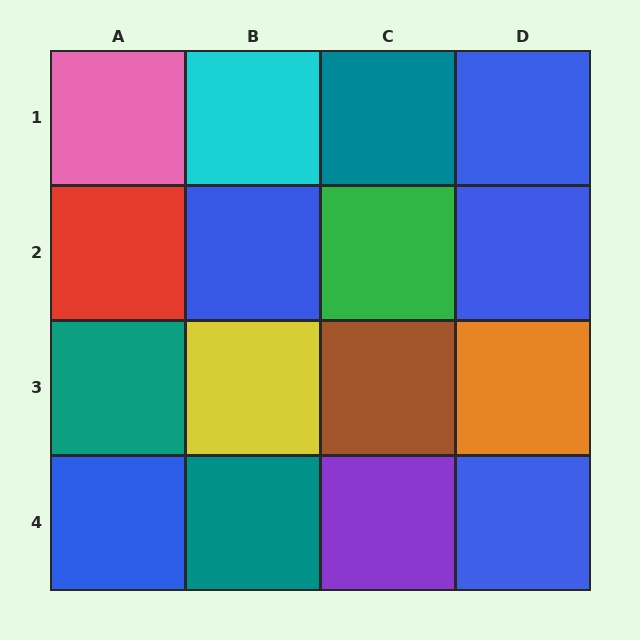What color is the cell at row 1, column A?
Pink.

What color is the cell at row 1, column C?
Teal.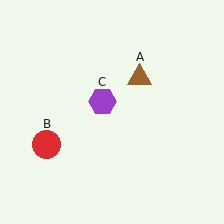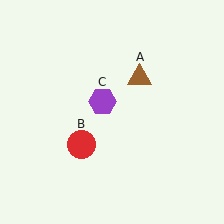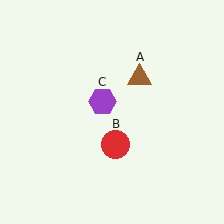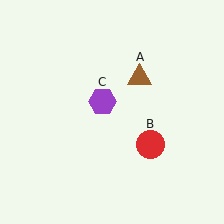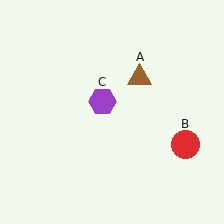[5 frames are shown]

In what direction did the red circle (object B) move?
The red circle (object B) moved right.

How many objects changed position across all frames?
1 object changed position: red circle (object B).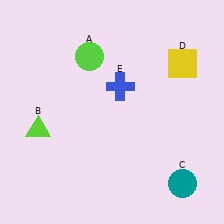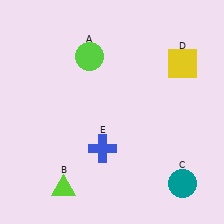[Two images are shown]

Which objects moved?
The objects that moved are: the lime triangle (B), the blue cross (E).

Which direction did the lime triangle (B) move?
The lime triangle (B) moved down.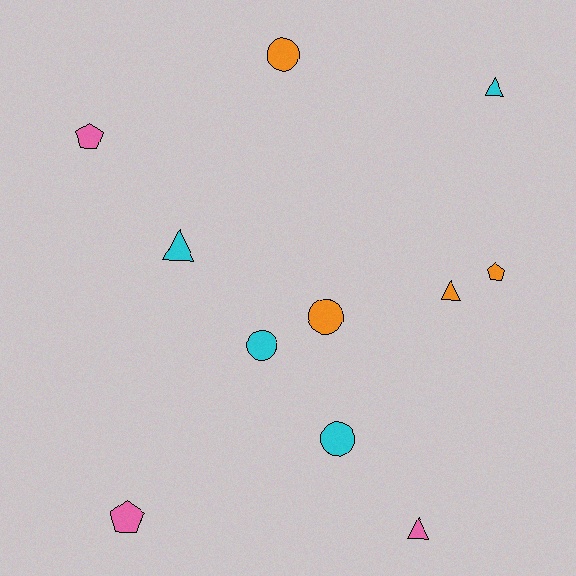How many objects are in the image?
There are 11 objects.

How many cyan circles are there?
There are 2 cyan circles.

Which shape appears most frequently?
Circle, with 4 objects.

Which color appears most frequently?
Orange, with 4 objects.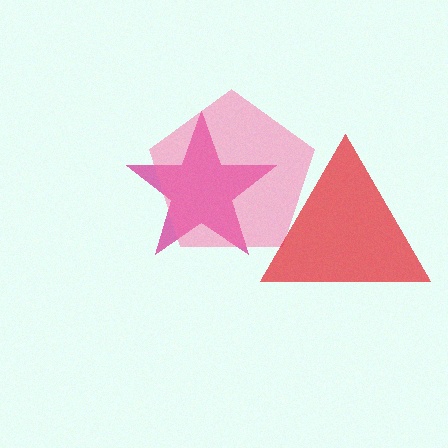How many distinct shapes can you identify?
There are 3 distinct shapes: a magenta star, a pink pentagon, a red triangle.